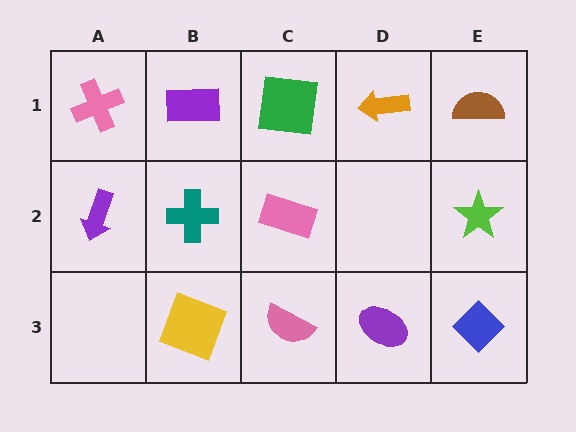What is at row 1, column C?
A green square.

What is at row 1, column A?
A pink cross.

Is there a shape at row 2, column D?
No, that cell is empty.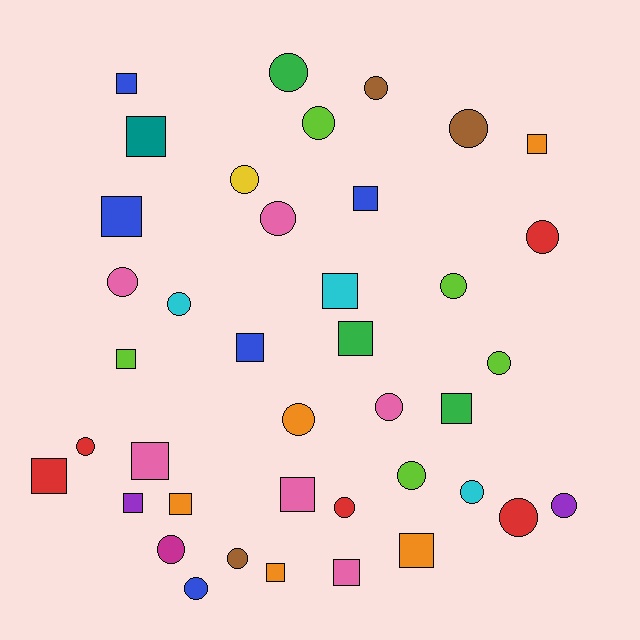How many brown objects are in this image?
There are 3 brown objects.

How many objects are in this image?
There are 40 objects.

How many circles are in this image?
There are 22 circles.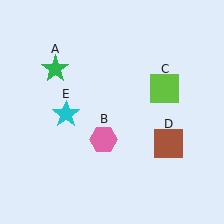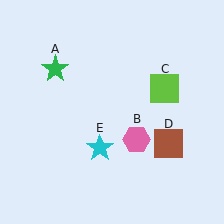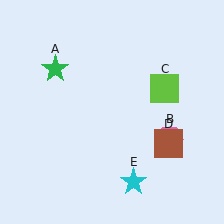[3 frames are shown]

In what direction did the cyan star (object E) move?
The cyan star (object E) moved down and to the right.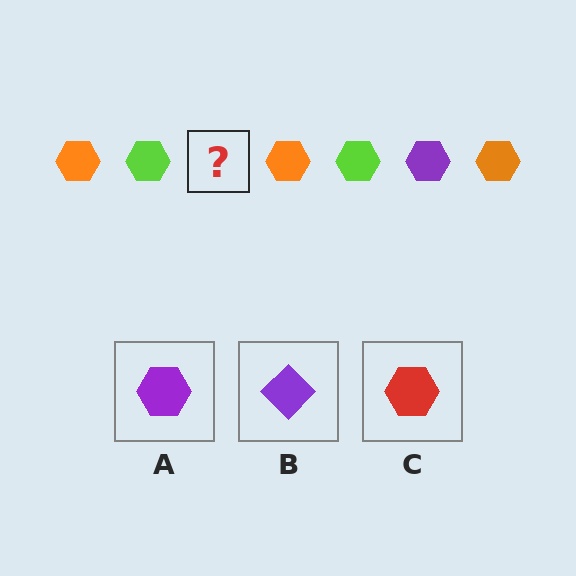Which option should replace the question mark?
Option A.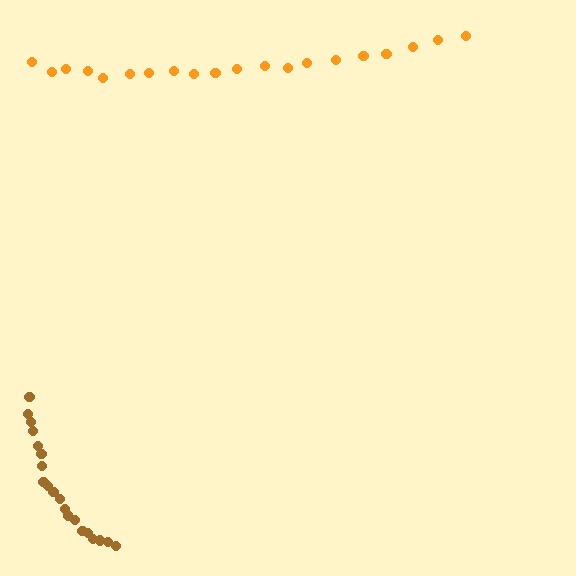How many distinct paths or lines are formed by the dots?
There are 2 distinct paths.